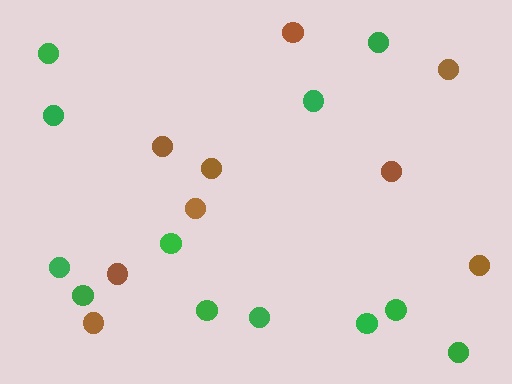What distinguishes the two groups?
There are 2 groups: one group of brown circles (9) and one group of green circles (12).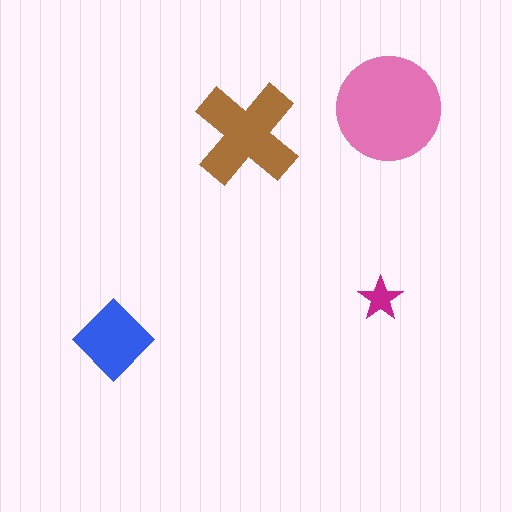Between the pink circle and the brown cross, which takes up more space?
The pink circle.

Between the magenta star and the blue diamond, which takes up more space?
The blue diamond.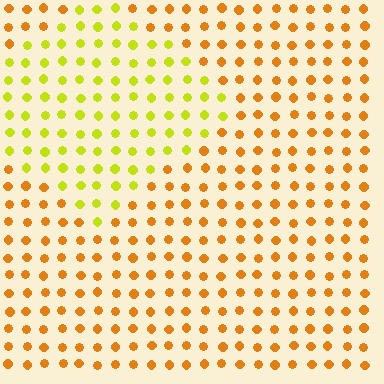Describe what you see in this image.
The image is filled with small orange elements in a uniform arrangement. A diamond-shaped region is visible where the elements are tinted to a slightly different hue, forming a subtle color boundary.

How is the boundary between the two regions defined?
The boundary is defined purely by a slight shift in hue (about 39 degrees). Spacing, size, and orientation are identical on both sides.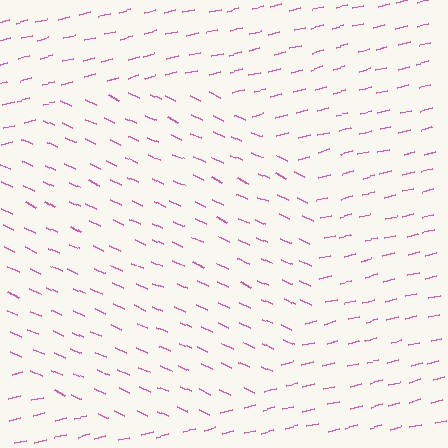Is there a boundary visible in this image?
Yes, there is a texture boundary formed by a change in line orientation.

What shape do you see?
I see a circle.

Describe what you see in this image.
The image is filled with small pink line segments. A circle region in the image has lines oriented differently from the surrounding lines, creating a visible texture boundary.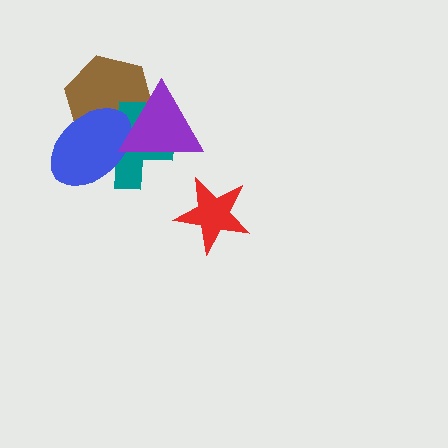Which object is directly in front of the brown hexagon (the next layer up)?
The teal cross is directly in front of the brown hexagon.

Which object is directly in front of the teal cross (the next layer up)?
The blue ellipse is directly in front of the teal cross.